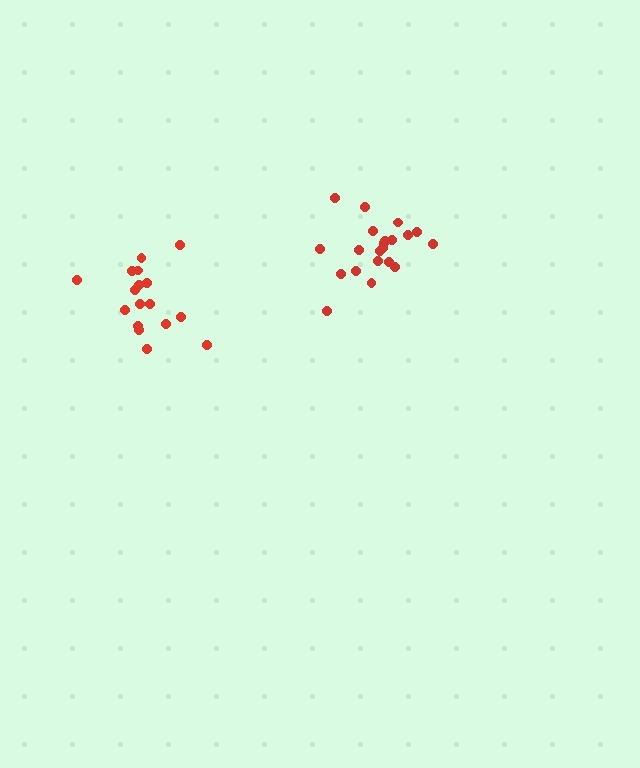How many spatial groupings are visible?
There are 2 spatial groupings.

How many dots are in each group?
Group 1: 21 dots, Group 2: 17 dots (38 total).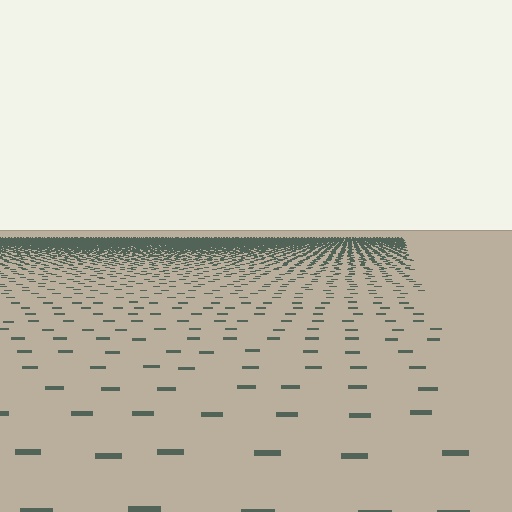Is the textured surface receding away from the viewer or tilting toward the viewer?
The surface is receding away from the viewer. Texture elements get smaller and denser toward the top.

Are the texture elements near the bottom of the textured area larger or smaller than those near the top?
Larger. Near the bottom, elements are closer to the viewer and appear at a bigger on-screen size.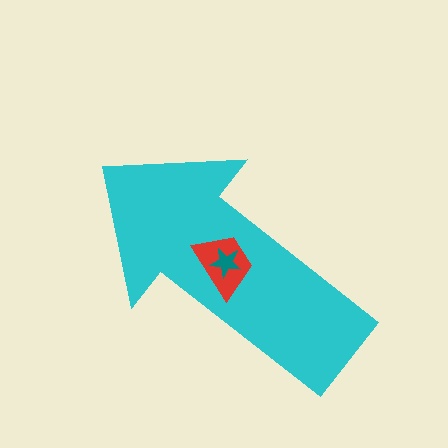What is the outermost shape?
The cyan arrow.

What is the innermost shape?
The teal star.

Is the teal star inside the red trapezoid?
Yes.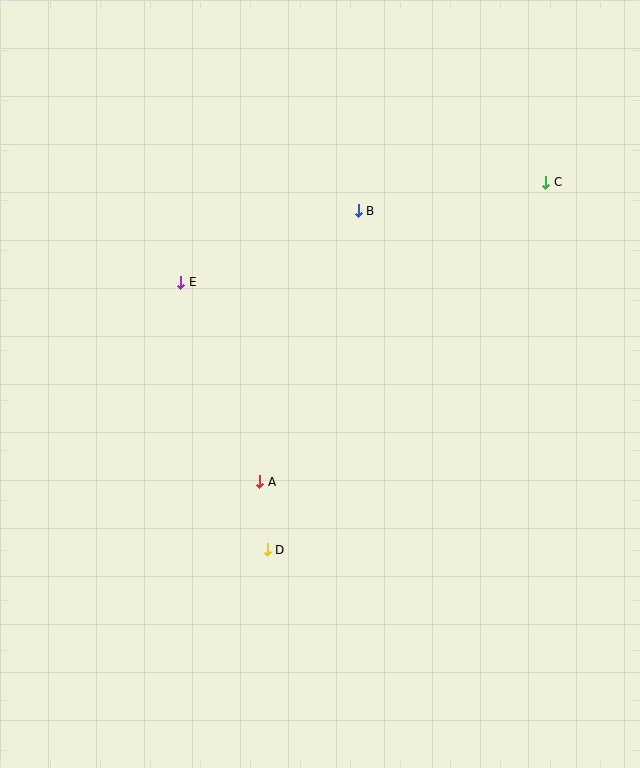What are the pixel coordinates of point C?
Point C is at (546, 182).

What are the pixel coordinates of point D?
Point D is at (267, 550).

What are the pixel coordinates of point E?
Point E is at (181, 282).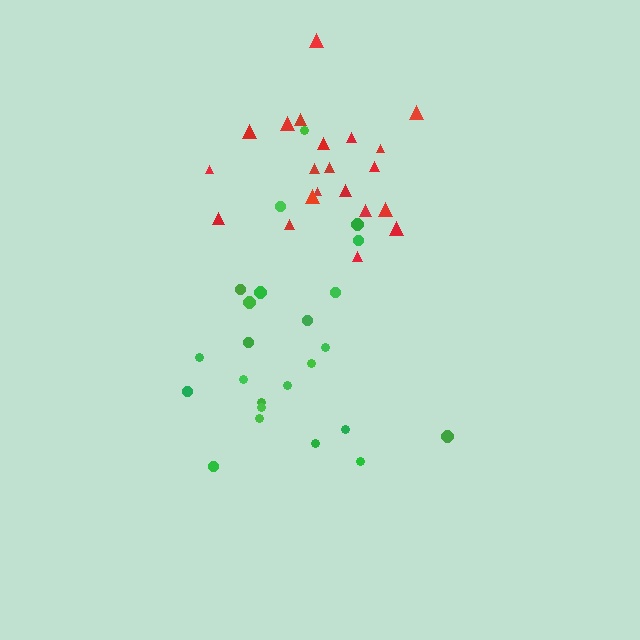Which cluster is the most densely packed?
Red.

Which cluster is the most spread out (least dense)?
Green.